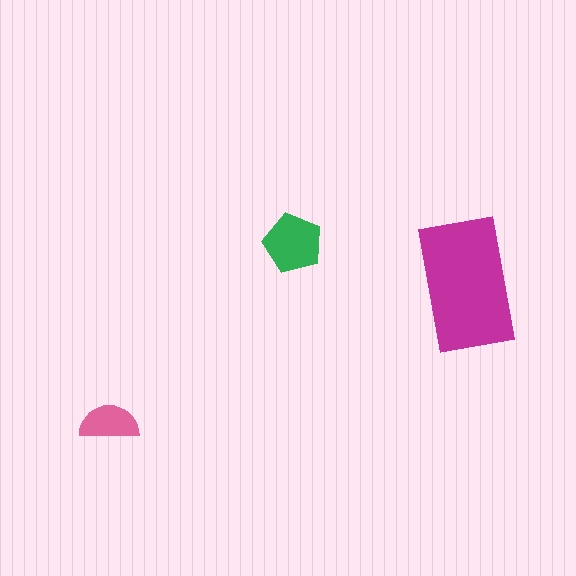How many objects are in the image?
There are 3 objects in the image.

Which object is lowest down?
The pink semicircle is bottommost.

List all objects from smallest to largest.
The pink semicircle, the green pentagon, the magenta rectangle.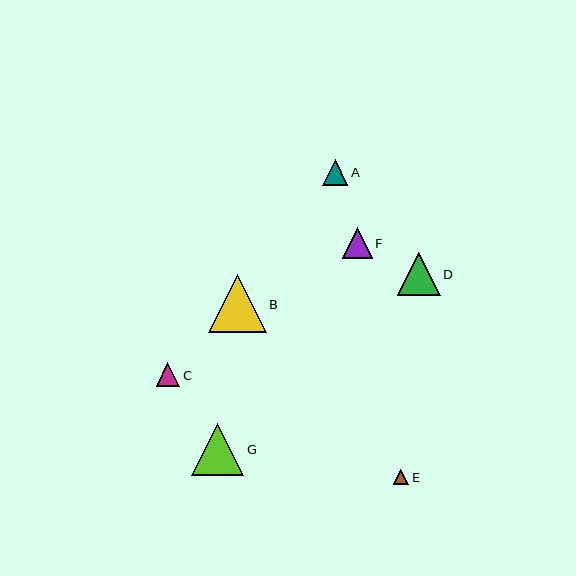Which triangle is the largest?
Triangle B is the largest with a size of approximately 57 pixels.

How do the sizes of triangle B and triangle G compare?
Triangle B and triangle G are approximately the same size.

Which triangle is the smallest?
Triangle E is the smallest with a size of approximately 15 pixels.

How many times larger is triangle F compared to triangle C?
Triangle F is approximately 1.3 times the size of triangle C.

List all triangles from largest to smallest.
From largest to smallest: B, G, D, F, A, C, E.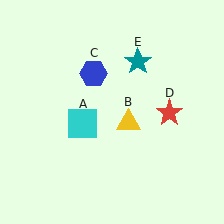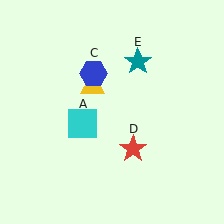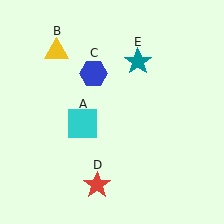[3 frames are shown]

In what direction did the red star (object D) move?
The red star (object D) moved down and to the left.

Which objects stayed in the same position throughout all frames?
Cyan square (object A) and blue hexagon (object C) and teal star (object E) remained stationary.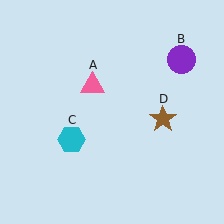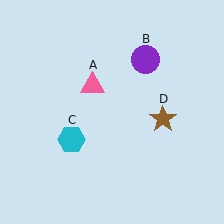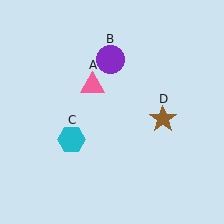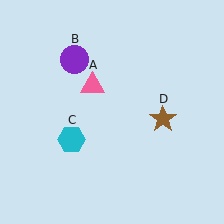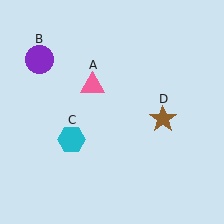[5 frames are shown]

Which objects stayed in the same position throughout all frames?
Pink triangle (object A) and cyan hexagon (object C) and brown star (object D) remained stationary.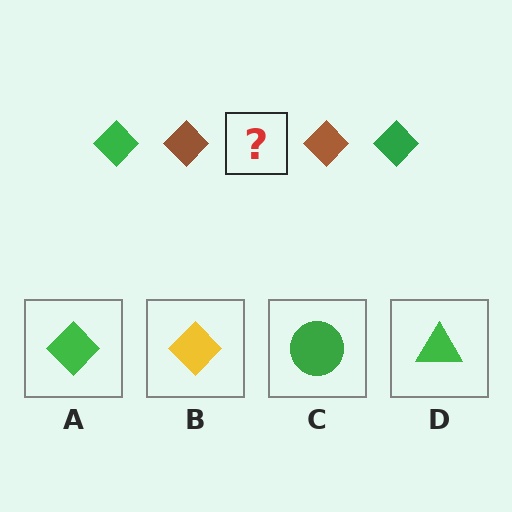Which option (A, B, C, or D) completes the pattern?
A.